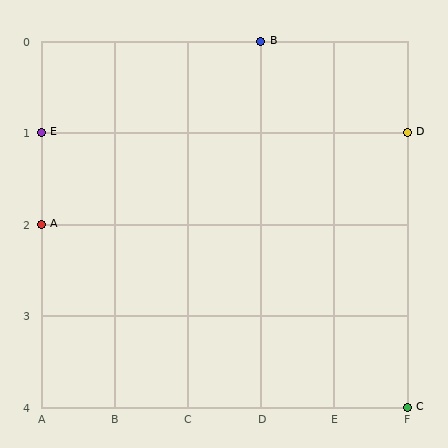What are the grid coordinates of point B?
Point B is at grid coordinates (D, 0).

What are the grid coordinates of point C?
Point C is at grid coordinates (F, 4).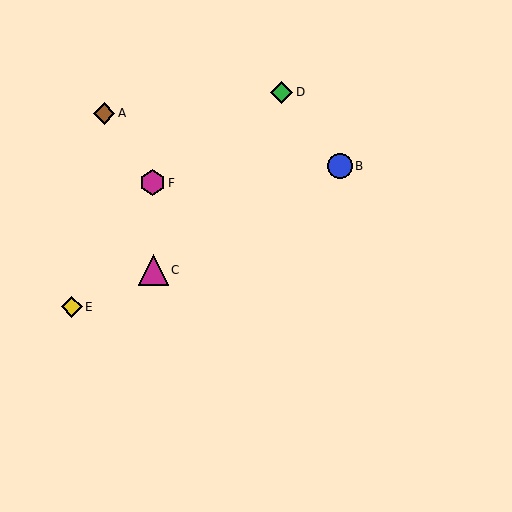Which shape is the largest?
The magenta triangle (labeled C) is the largest.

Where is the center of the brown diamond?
The center of the brown diamond is at (104, 113).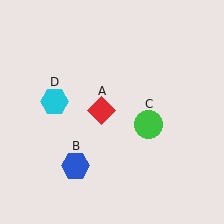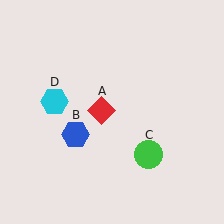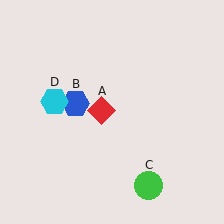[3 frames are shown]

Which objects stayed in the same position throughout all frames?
Red diamond (object A) and cyan hexagon (object D) remained stationary.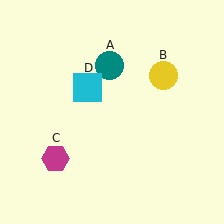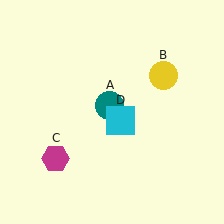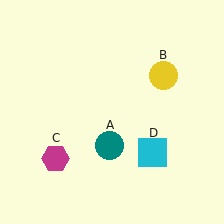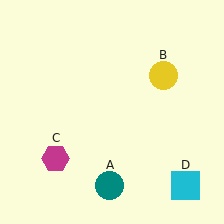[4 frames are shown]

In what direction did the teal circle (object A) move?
The teal circle (object A) moved down.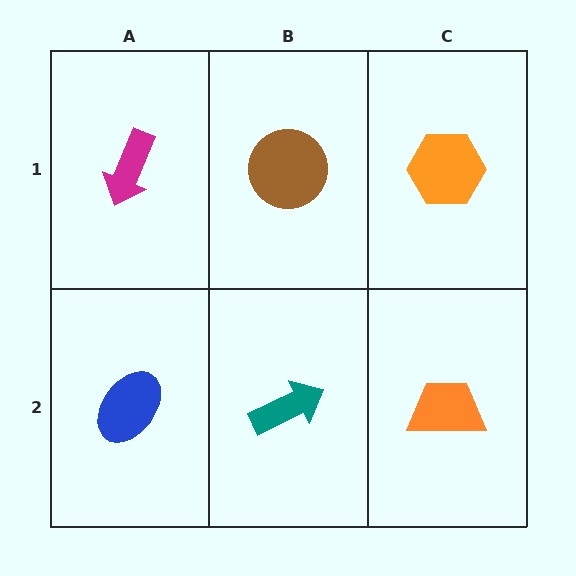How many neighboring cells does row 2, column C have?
2.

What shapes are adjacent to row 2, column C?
An orange hexagon (row 1, column C), a teal arrow (row 2, column B).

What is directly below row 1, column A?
A blue ellipse.